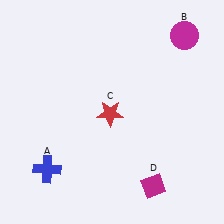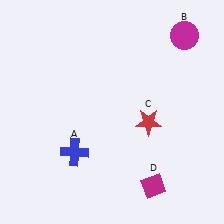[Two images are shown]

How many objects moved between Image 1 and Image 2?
2 objects moved between the two images.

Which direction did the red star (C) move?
The red star (C) moved right.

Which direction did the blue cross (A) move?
The blue cross (A) moved right.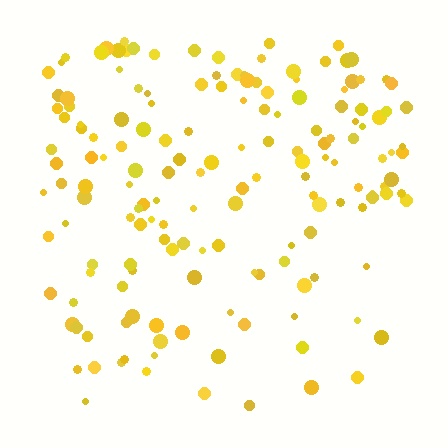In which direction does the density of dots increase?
From bottom to top, with the top side densest.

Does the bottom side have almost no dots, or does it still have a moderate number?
Still a moderate number, just noticeably fewer than the top.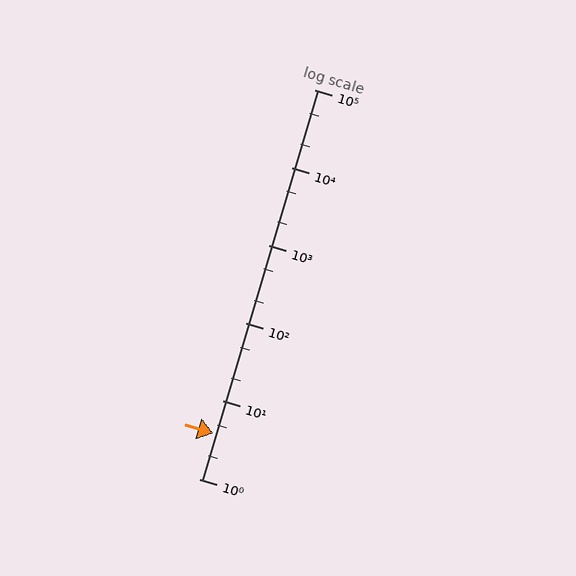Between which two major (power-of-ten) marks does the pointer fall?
The pointer is between 1 and 10.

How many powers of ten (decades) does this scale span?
The scale spans 5 decades, from 1 to 100000.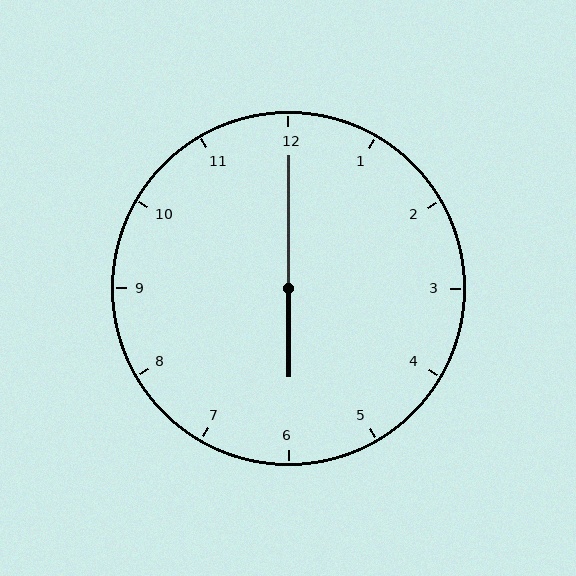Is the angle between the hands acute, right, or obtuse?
It is obtuse.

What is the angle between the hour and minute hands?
Approximately 180 degrees.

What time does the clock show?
6:00.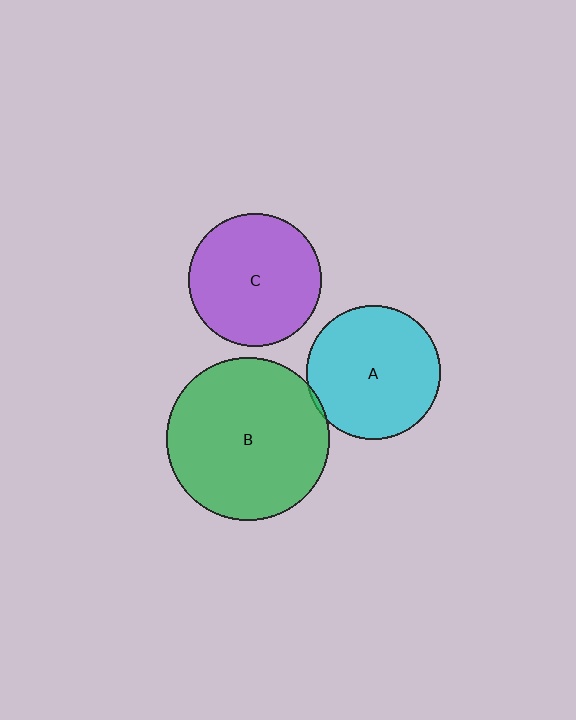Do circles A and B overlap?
Yes.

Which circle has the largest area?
Circle B (green).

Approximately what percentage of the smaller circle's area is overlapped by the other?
Approximately 5%.